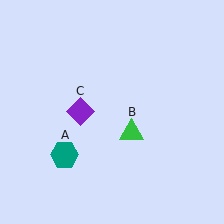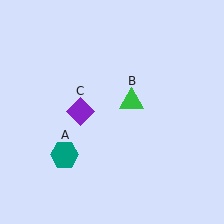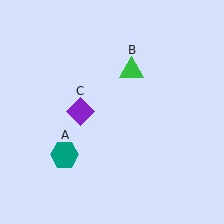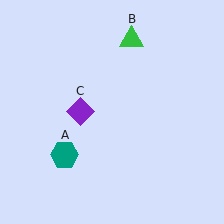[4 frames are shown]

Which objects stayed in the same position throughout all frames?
Teal hexagon (object A) and purple diamond (object C) remained stationary.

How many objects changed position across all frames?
1 object changed position: green triangle (object B).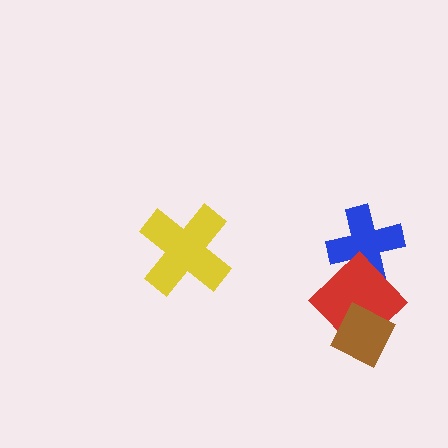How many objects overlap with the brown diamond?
1 object overlaps with the brown diamond.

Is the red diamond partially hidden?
Yes, it is partially covered by another shape.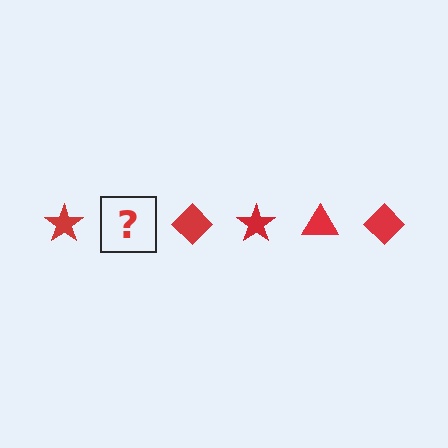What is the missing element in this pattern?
The missing element is a red triangle.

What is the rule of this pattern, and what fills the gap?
The rule is that the pattern cycles through star, triangle, diamond shapes in red. The gap should be filled with a red triangle.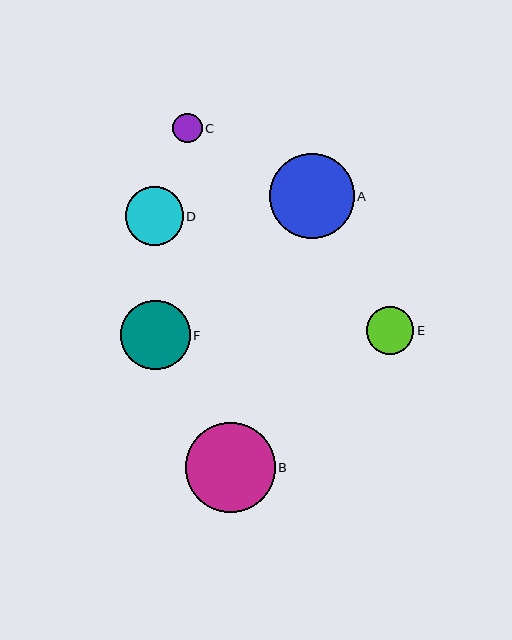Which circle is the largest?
Circle B is the largest with a size of approximately 90 pixels.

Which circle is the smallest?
Circle C is the smallest with a size of approximately 30 pixels.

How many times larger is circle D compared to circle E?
Circle D is approximately 1.2 times the size of circle E.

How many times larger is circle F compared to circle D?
Circle F is approximately 1.2 times the size of circle D.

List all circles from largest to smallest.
From largest to smallest: B, A, F, D, E, C.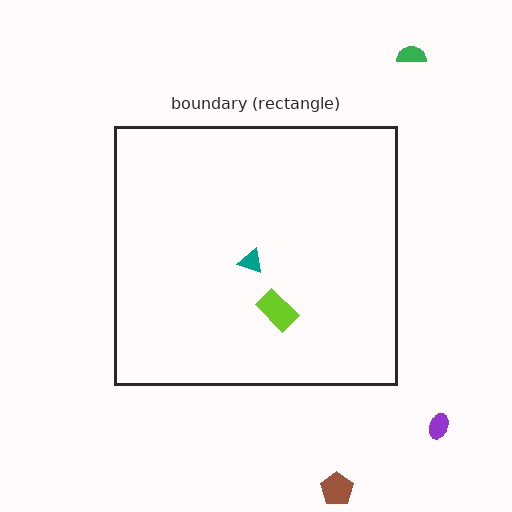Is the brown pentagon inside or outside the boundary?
Outside.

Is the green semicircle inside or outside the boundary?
Outside.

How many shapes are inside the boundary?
2 inside, 3 outside.